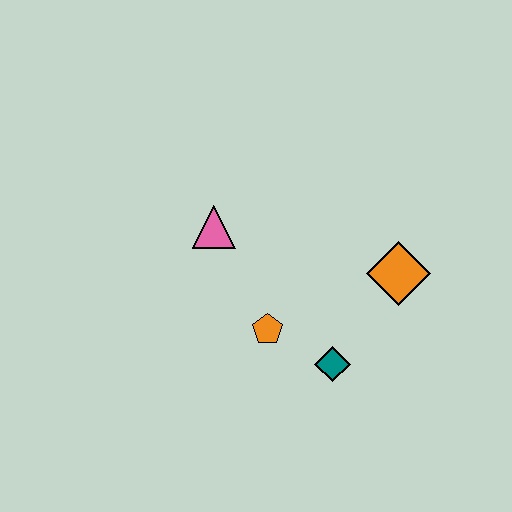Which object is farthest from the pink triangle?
The orange diamond is farthest from the pink triangle.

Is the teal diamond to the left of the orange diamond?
Yes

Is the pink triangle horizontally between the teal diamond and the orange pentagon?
No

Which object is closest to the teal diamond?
The orange pentagon is closest to the teal diamond.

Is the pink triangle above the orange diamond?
Yes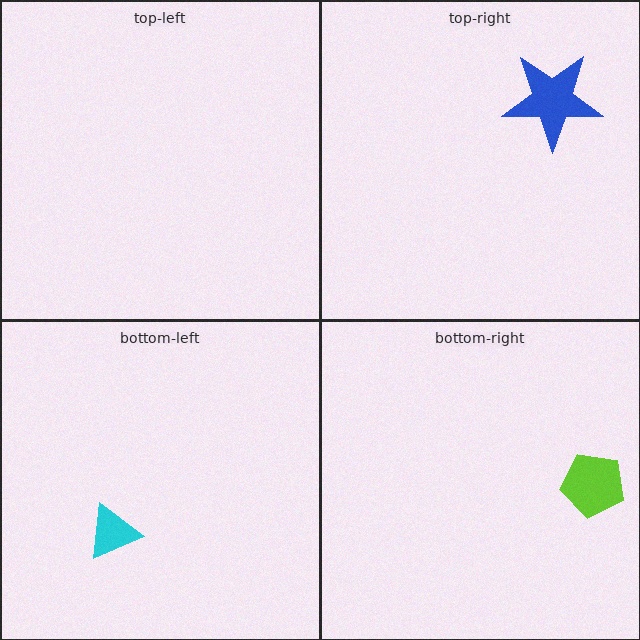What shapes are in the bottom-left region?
The cyan triangle.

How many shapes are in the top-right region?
1.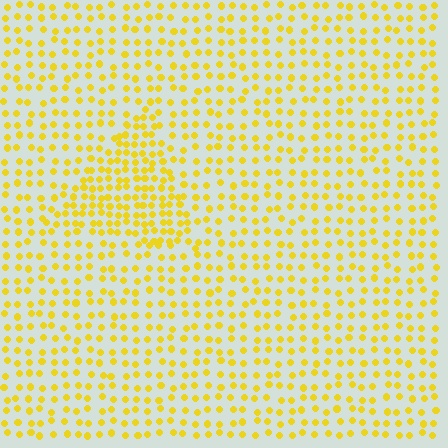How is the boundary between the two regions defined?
The boundary is defined by a change in element density (approximately 1.8x ratio). All elements are the same color, size, and shape.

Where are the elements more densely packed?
The elements are more densely packed inside the triangle boundary.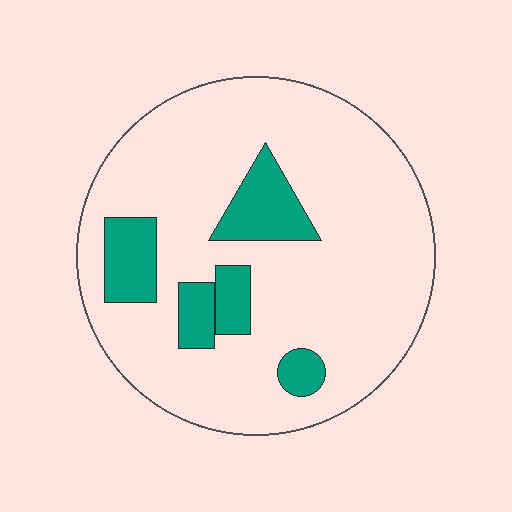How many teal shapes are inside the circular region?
5.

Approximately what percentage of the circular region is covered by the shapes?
Approximately 15%.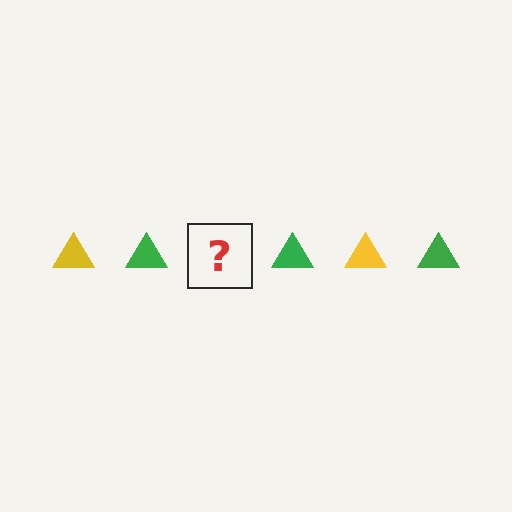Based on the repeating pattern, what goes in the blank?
The blank should be a yellow triangle.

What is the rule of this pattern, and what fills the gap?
The rule is that the pattern cycles through yellow, green triangles. The gap should be filled with a yellow triangle.